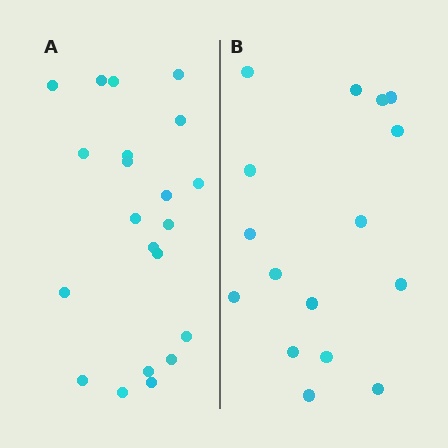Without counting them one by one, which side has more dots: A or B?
Region A (the left region) has more dots.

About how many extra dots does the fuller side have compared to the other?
Region A has about 5 more dots than region B.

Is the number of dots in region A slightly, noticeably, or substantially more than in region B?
Region A has noticeably more, but not dramatically so. The ratio is roughly 1.3 to 1.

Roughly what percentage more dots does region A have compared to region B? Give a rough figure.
About 30% more.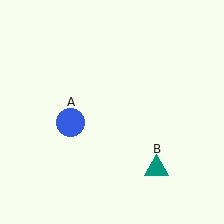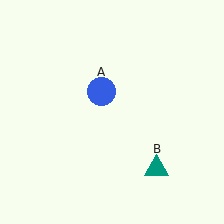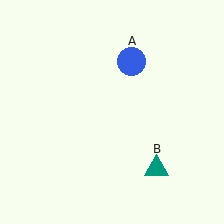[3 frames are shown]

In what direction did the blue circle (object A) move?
The blue circle (object A) moved up and to the right.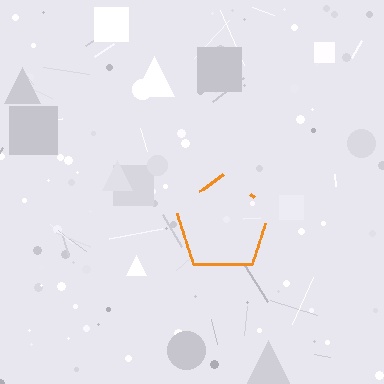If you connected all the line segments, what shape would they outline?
They would outline a pentagon.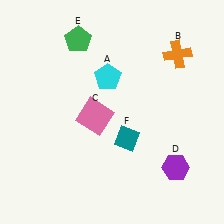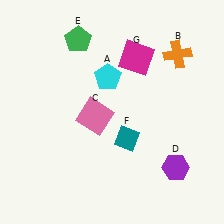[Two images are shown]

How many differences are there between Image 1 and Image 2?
There is 1 difference between the two images.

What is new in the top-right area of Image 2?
A magenta square (G) was added in the top-right area of Image 2.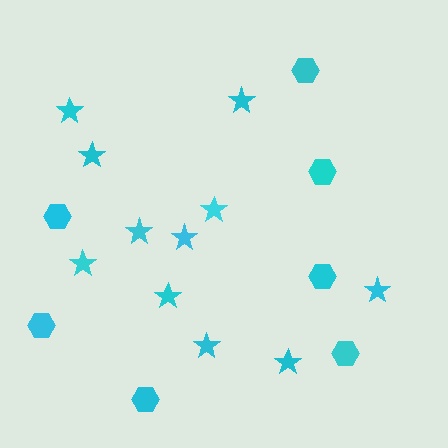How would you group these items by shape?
There are 2 groups: one group of hexagons (7) and one group of stars (11).